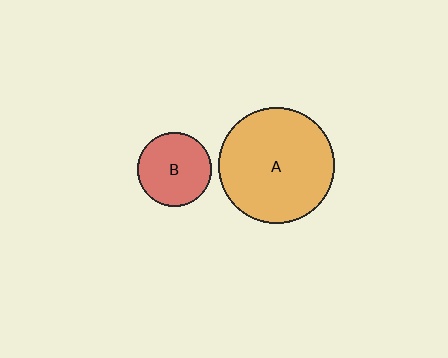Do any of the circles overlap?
No, none of the circles overlap.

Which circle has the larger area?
Circle A (orange).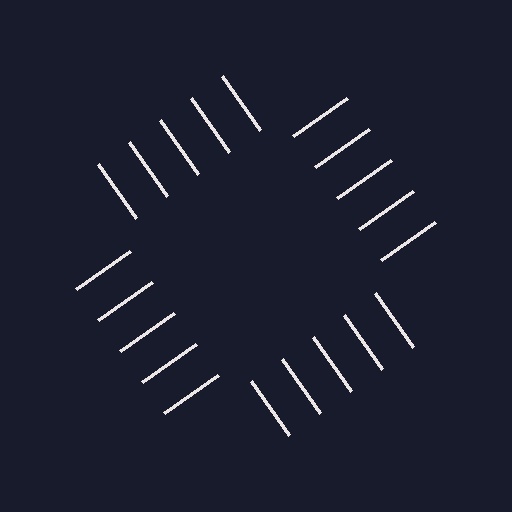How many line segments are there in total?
20 — 5 along each of the 4 edges.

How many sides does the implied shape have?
4 sides — the line-ends trace a square.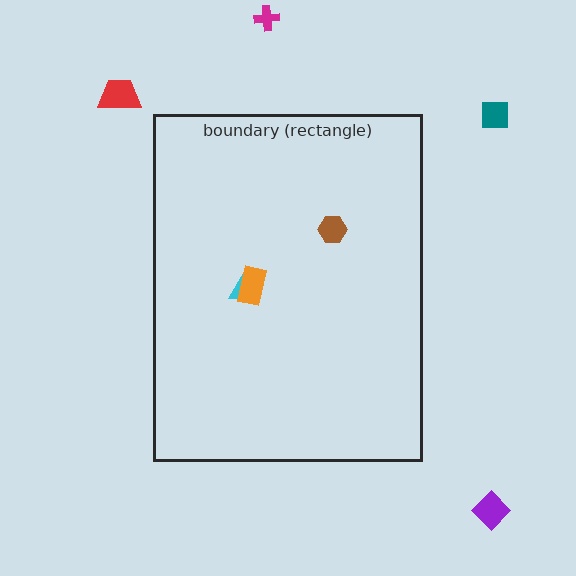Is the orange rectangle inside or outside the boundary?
Inside.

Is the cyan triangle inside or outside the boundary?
Inside.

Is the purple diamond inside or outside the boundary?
Outside.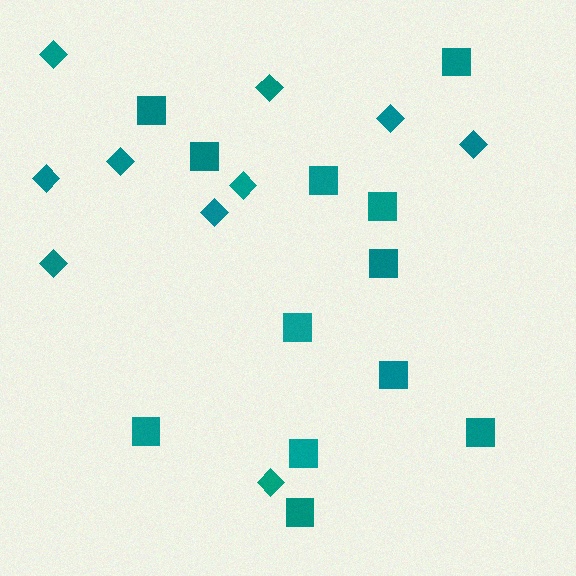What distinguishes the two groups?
There are 2 groups: one group of diamonds (10) and one group of squares (12).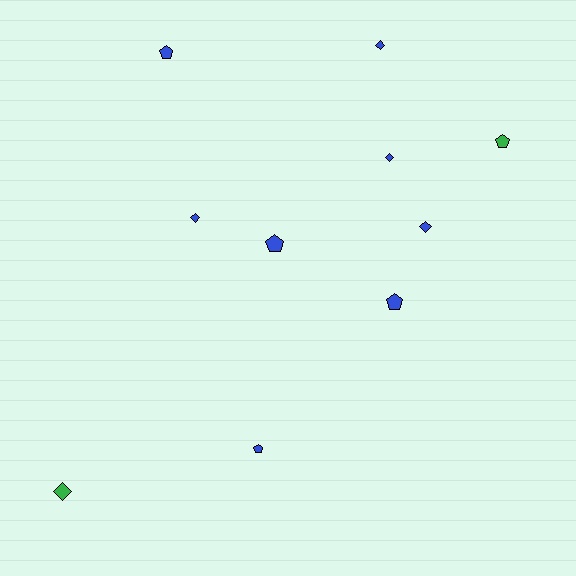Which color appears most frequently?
Blue, with 8 objects.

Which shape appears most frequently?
Pentagon, with 5 objects.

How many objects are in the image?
There are 10 objects.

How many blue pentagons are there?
There are 4 blue pentagons.